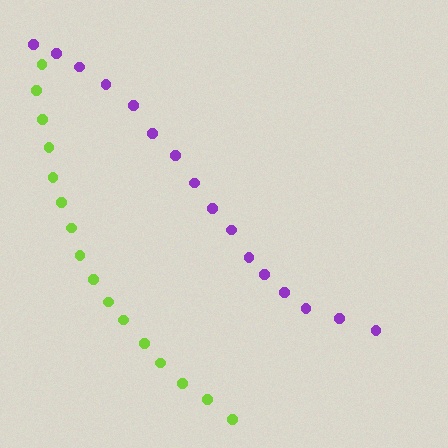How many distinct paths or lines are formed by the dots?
There are 2 distinct paths.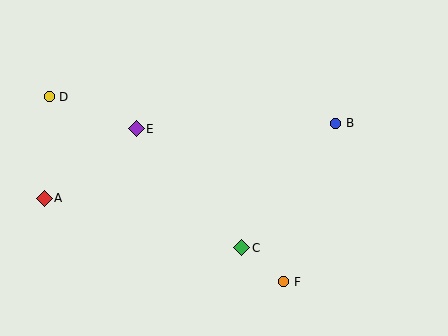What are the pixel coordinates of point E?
Point E is at (136, 129).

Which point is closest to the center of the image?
Point C at (242, 248) is closest to the center.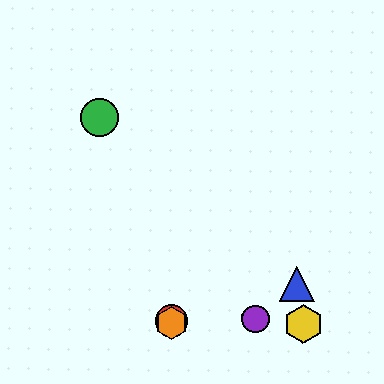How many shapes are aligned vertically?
2 shapes (the red circle, the orange hexagon) are aligned vertically.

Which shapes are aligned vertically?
The red circle, the orange hexagon are aligned vertically.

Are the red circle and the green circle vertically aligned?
No, the red circle is at x≈171 and the green circle is at x≈99.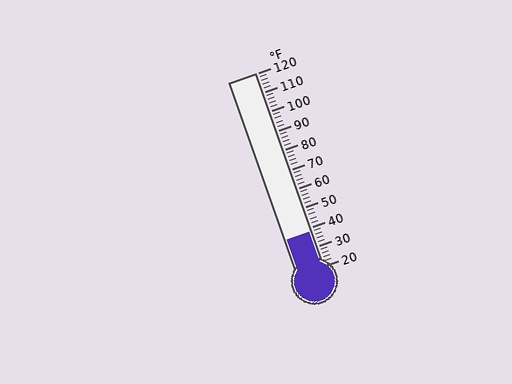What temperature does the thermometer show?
The thermometer shows approximately 38°F.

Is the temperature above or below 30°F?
The temperature is above 30°F.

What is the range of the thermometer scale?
The thermometer scale ranges from 20°F to 120°F.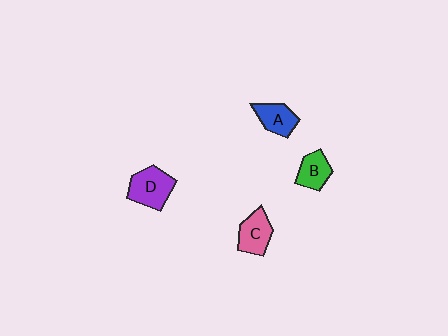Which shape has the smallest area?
Shape B (green).